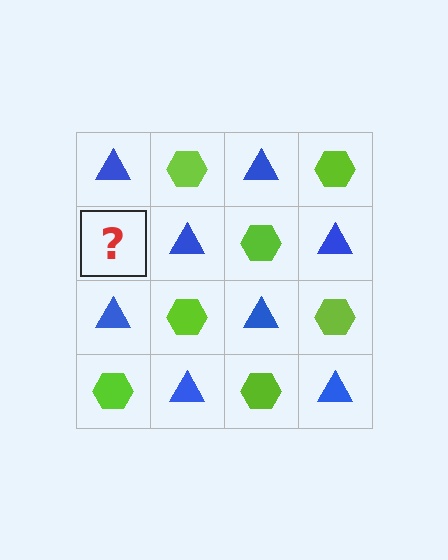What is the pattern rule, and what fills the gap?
The rule is that it alternates blue triangle and lime hexagon in a checkerboard pattern. The gap should be filled with a lime hexagon.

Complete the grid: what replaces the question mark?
The question mark should be replaced with a lime hexagon.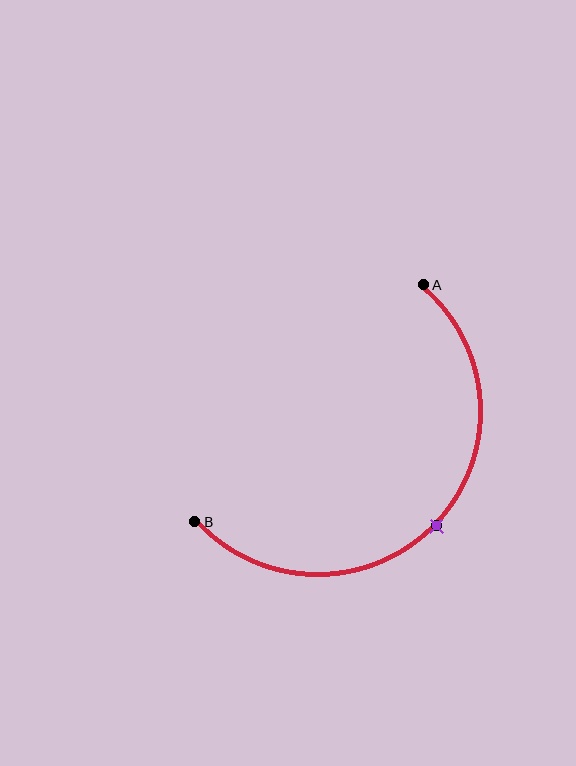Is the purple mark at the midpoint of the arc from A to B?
Yes. The purple mark lies on the arc at equal arc-length from both A and B — it is the arc midpoint.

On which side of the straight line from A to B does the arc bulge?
The arc bulges below and to the right of the straight line connecting A and B.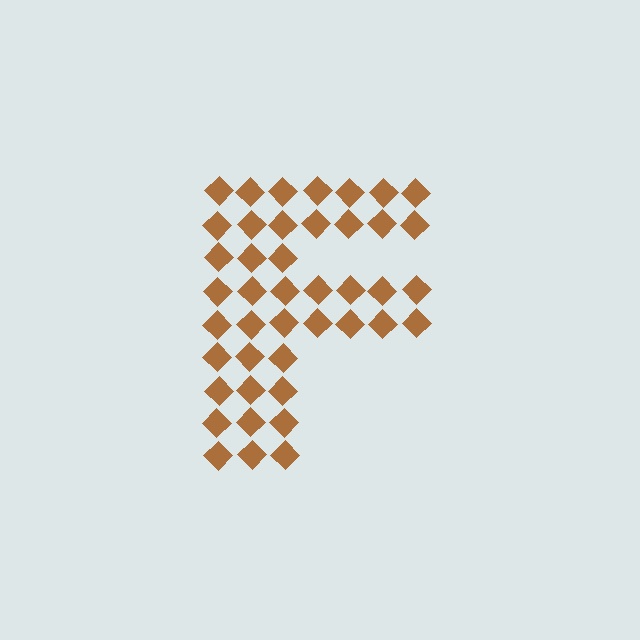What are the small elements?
The small elements are diamonds.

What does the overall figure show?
The overall figure shows the letter F.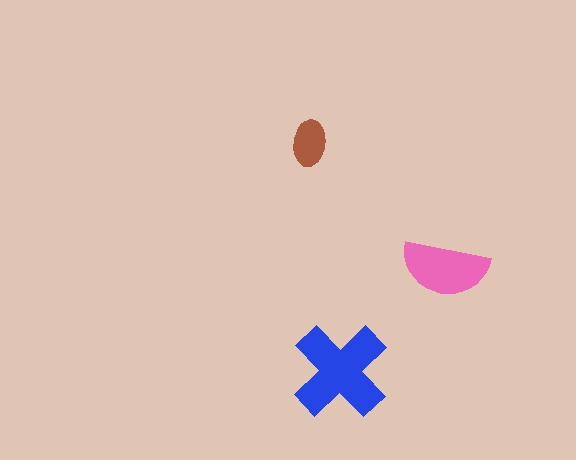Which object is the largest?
The blue cross.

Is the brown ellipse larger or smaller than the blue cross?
Smaller.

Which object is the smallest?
The brown ellipse.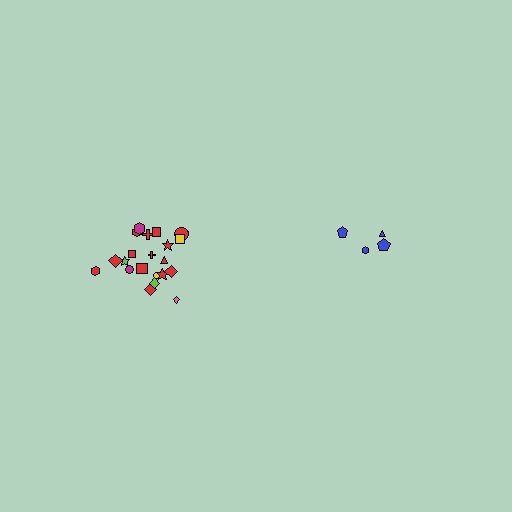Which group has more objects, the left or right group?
The left group.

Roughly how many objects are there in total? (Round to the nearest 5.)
Roughly 25 objects in total.